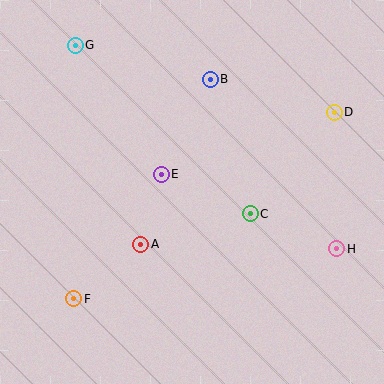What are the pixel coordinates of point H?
Point H is at (337, 249).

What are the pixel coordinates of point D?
Point D is at (334, 112).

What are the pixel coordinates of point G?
Point G is at (75, 45).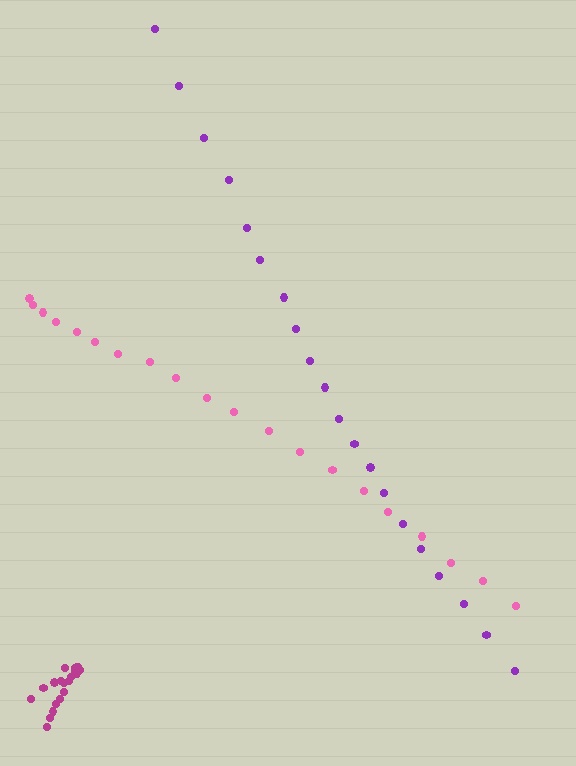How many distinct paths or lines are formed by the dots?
There are 3 distinct paths.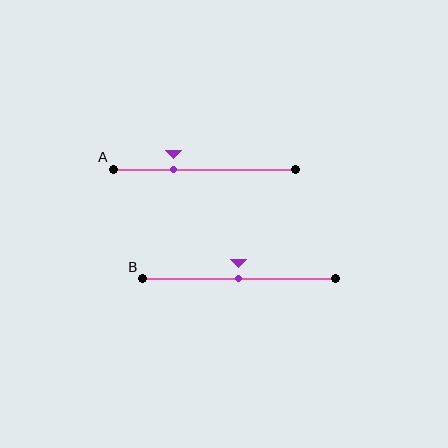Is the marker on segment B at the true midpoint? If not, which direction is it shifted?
Yes, the marker on segment B is at the true midpoint.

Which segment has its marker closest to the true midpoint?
Segment B has its marker closest to the true midpoint.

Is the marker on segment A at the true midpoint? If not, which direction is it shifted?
No, the marker on segment A is shifted to the left by about 17% of the segment length.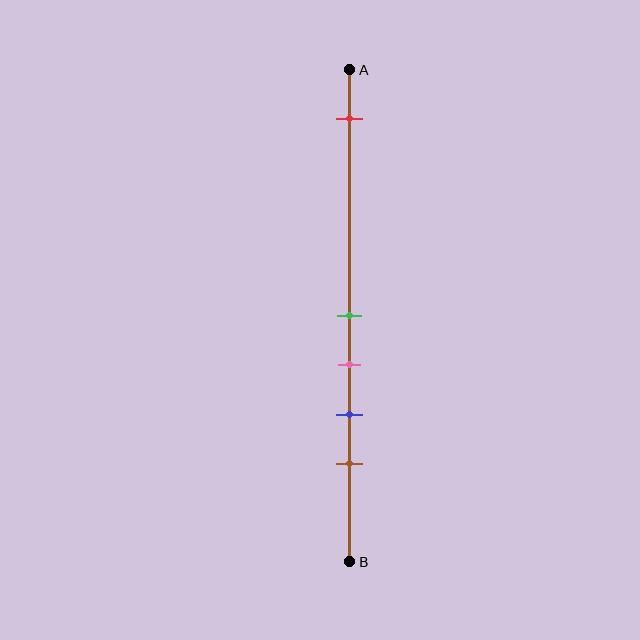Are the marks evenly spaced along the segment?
No, the marks are not evenly spaced.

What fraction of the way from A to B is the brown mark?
The brown mark is approximately 80% (0.8) of the way from A to B.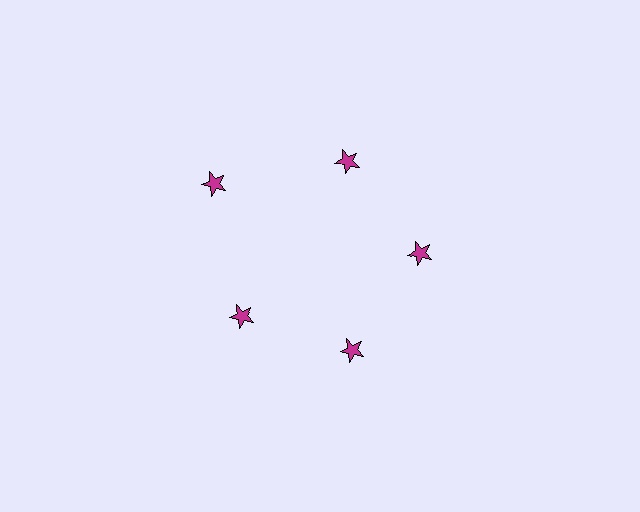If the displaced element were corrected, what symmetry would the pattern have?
It would have 5-fold rotational symmetry — the pattern would map onto itself every 72 degrees.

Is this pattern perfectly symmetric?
No. The 5 magenta stars are arranged in a ring, but one element near the 10 o'clock position is pushed outward from the center, breaking the 5-fold rotational symmetry.